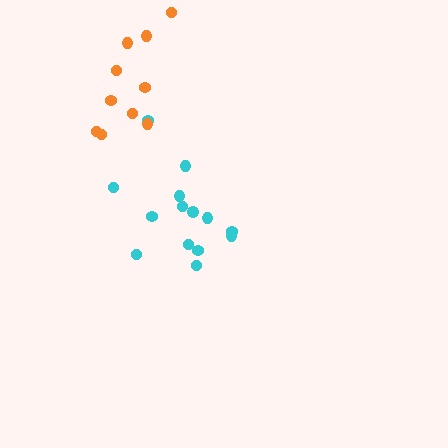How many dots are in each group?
Group 1: 14 dots, Group 2: 10 dots (24 total).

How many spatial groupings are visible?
There are 2 spatial groupings.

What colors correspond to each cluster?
The clusters are colored: cyan, orange.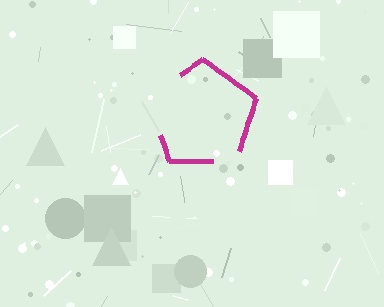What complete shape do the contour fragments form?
The contour fragments form a pentagon.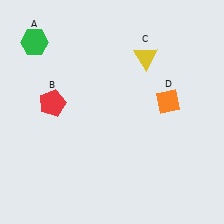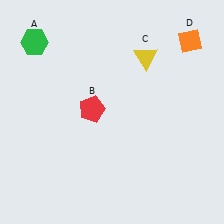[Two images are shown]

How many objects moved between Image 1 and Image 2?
2 objects moved between the two images.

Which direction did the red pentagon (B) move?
The red pentagon (B) moved right.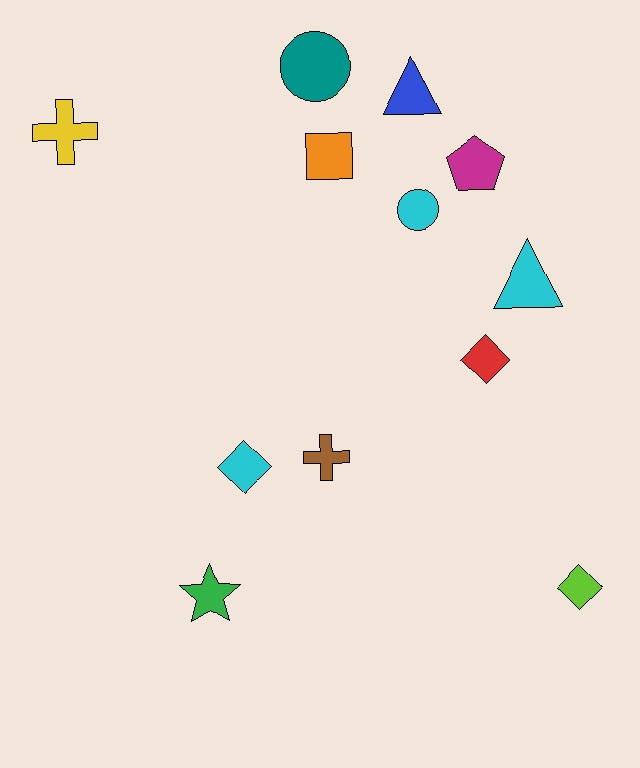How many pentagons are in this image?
There is 1 pentagon.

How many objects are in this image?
There are 12 objects.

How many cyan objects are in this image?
There are 3 cyan objects.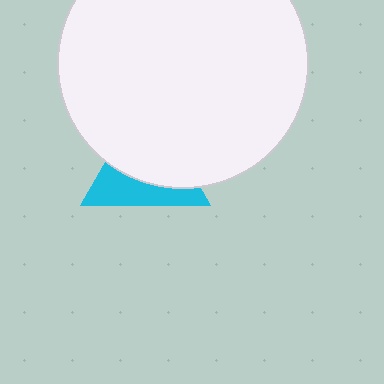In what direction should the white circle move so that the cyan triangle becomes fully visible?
The white circle should move up. That is the shortest direction to clear the overlap and leave the cyan triangle fully visible.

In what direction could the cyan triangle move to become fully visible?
The cyan triangle could move down. That would shift it out from behind the white circle entirely.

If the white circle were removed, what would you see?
You would see the complete cyan triangle.